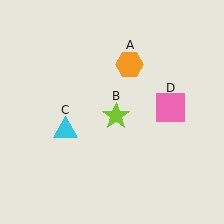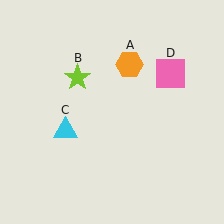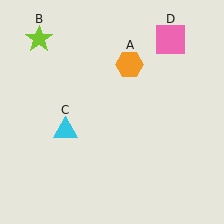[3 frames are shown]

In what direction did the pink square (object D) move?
The pink square (object D) moved up.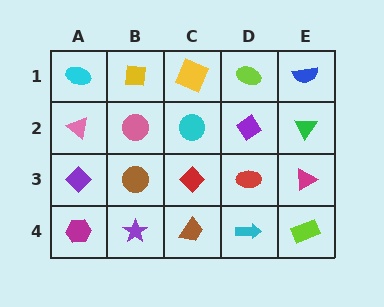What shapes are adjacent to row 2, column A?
A cyan ellipse (row 1, column A), a purple diamond (row 3, column A), a pink circle (row 2, column B).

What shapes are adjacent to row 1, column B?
A pink circle (row 2, column B), a cyan ellipse (row 1, column A), a yellow square (row 1, column C).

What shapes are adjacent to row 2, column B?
A yellow square (row 1, column B), a brown circle (row 3, column B), a pink triangle (row 2, column A), a cyan circle (row 2, column C).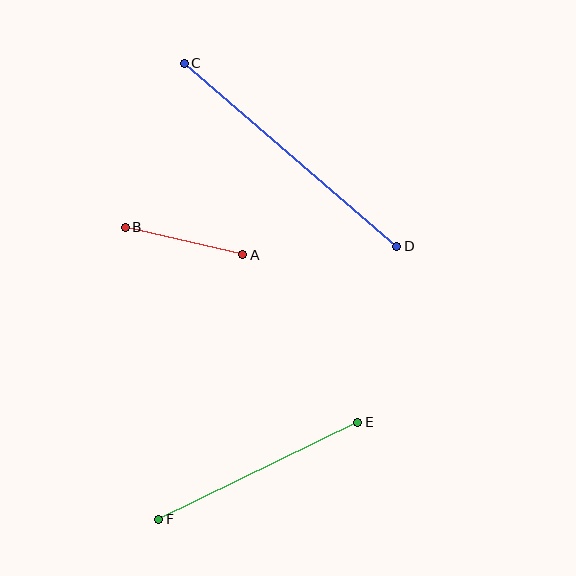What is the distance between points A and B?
The distance is approximately 121 pixels.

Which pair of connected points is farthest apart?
Points C and D are farthest apart.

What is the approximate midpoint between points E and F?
The midpoint is at approximately (258, 471) pixels.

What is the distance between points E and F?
The distance is approximately 221 pixels.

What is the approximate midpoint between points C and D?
The midpoint is at approximately (290, 155) pixels.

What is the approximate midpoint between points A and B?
The midpoint is at approximately (184, 241) pixels.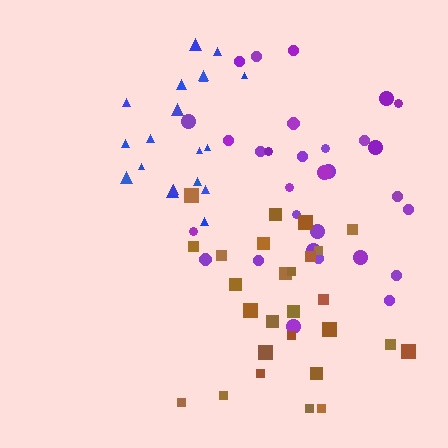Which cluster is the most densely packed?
Blue.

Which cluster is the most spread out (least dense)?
Brown.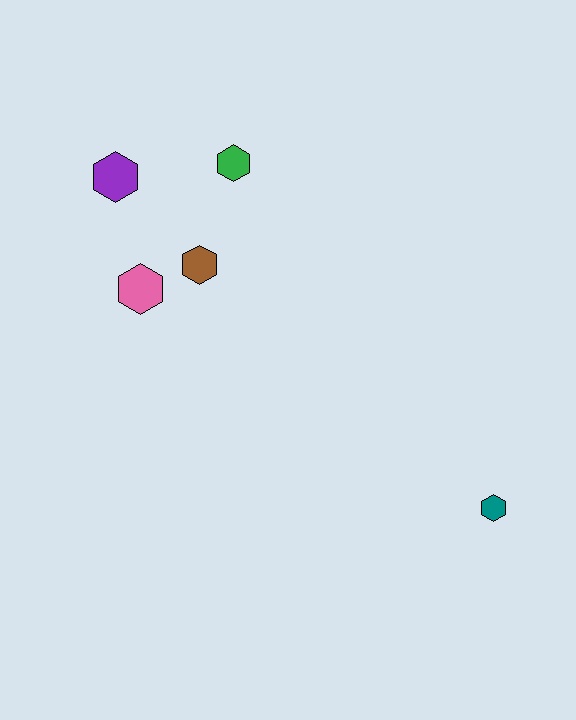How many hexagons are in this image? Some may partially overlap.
There are 5 hexagons.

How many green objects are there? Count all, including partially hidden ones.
There is 1 green object.